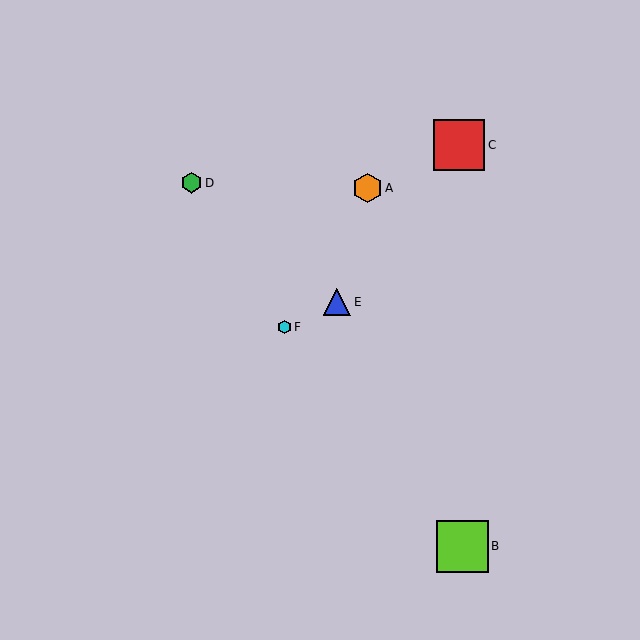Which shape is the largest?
The lime square (labeled B) is the largest.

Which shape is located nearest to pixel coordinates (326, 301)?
The blue triangle (labeled E) at (337, 302) is nearest to that location.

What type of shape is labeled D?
Shape D is a green hexagon.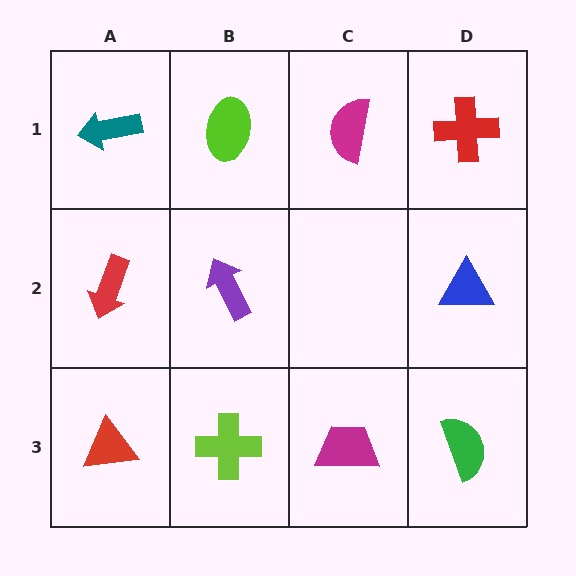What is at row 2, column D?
A blue triangle.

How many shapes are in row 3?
4 shapes.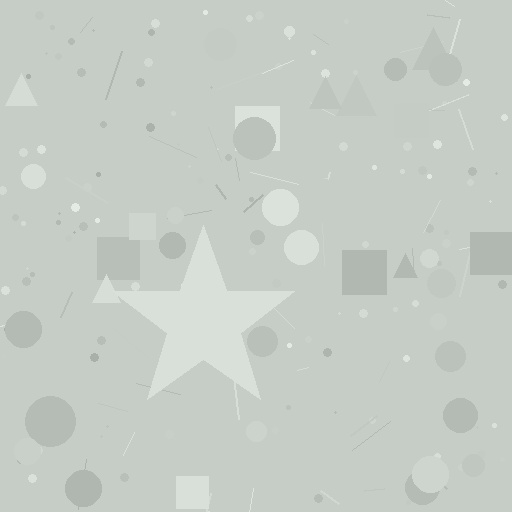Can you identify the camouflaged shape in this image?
The camouflaged shape is a star.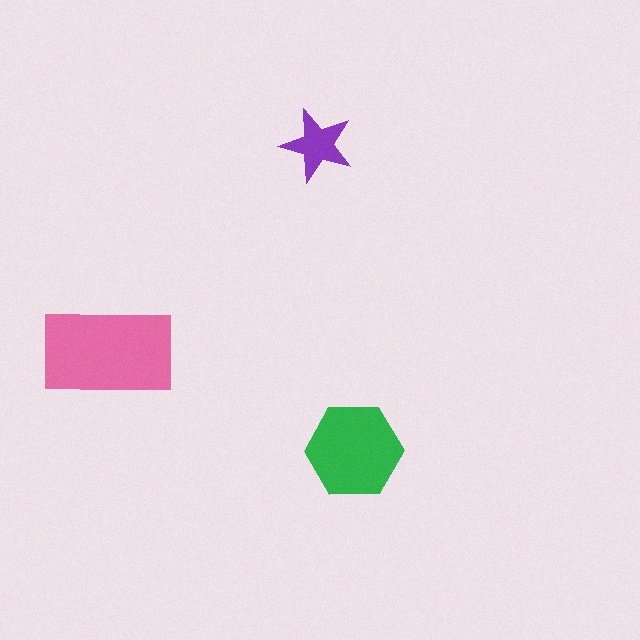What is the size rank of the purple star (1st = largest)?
3rd.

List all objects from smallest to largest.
The purple star, the green hexagon, the pink rectangle.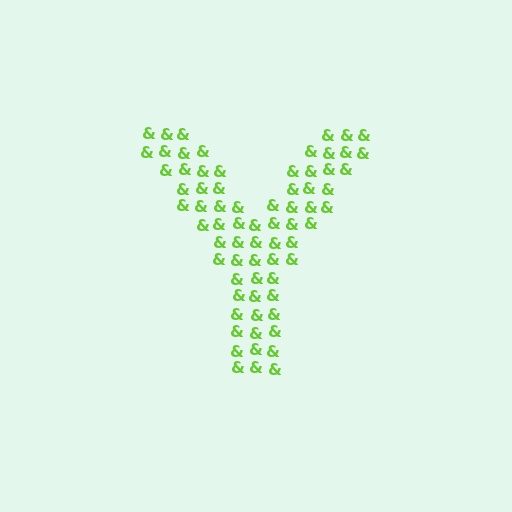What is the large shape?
The large shape is the letter Y.